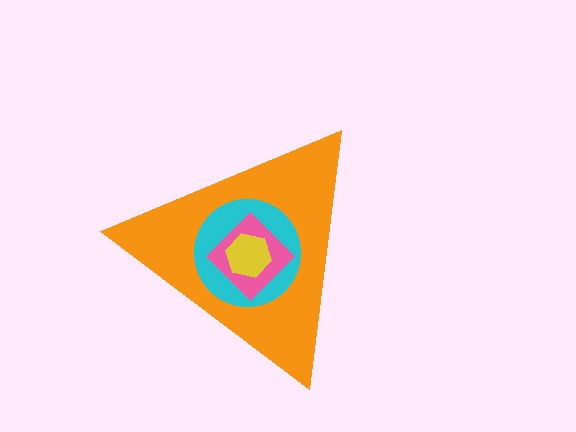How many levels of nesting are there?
4.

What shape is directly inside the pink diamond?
The yellow hexagon.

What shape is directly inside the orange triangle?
The cyan circle.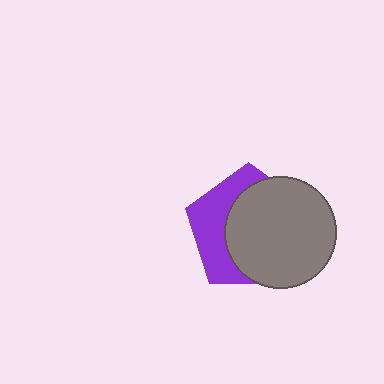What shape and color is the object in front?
The object in front is a gray circle.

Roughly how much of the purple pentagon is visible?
A small part of it is visible (roughly 37%).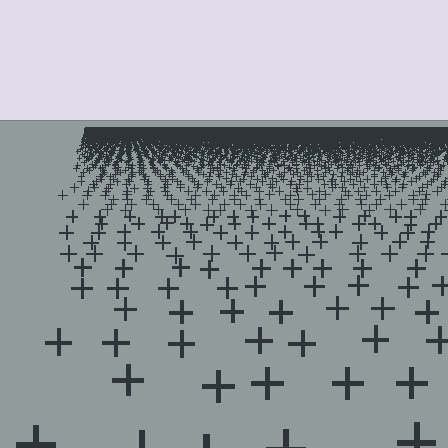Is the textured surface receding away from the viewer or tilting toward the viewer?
The surface is receding away from the viewer. Texture elements get smaller and denser toward the top.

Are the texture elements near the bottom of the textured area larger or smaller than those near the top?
Larger. Near the bottom, elements are closer to the viewer and appear at a bigger on-screen size.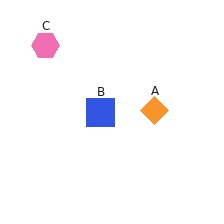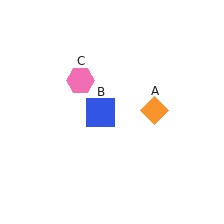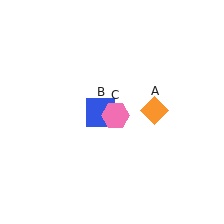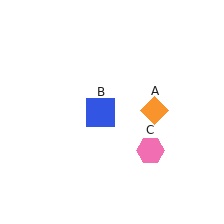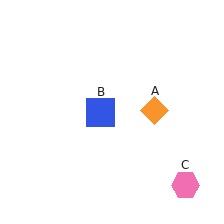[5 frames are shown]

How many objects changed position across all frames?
1 object changed position: pink hexagon (object C).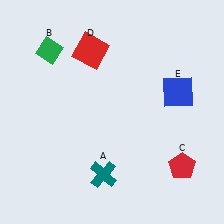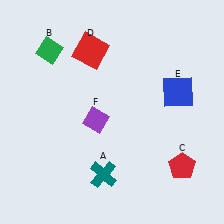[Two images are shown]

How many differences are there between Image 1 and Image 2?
There is 1 difference between the two images.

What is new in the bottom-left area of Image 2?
A purple diamond (F) was added in the bottom-left area of Image 2.